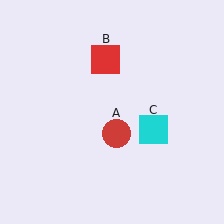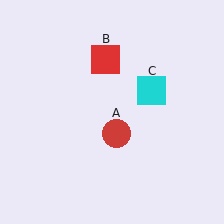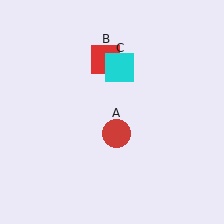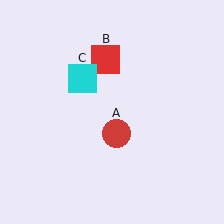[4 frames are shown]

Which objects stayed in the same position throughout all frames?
Red circle (object A) and red square (object B) remained stationary.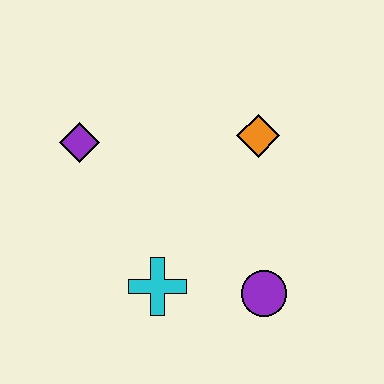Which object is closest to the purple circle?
The cyan cross is closest to the purple circle.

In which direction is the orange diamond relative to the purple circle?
The orange diamond is above the purple circle.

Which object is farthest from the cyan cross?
The orange diamond is farthest from the cyan cross.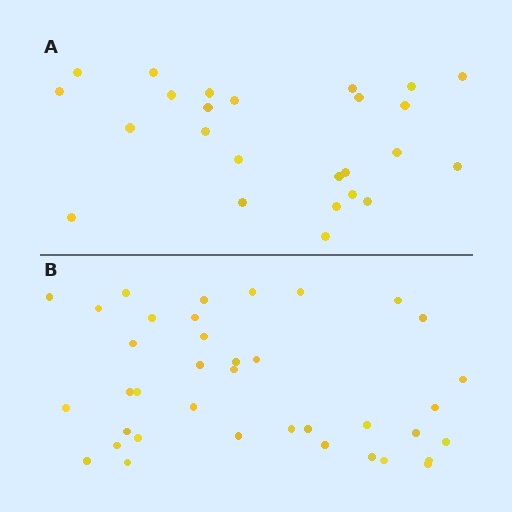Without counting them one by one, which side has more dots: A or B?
Region B (the bottom region) has more dots.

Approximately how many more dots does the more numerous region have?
Region B has approximately 15 more dots than region A.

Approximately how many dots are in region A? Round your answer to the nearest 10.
About 20 dots. (The exact count is 25, which rounds to 20.)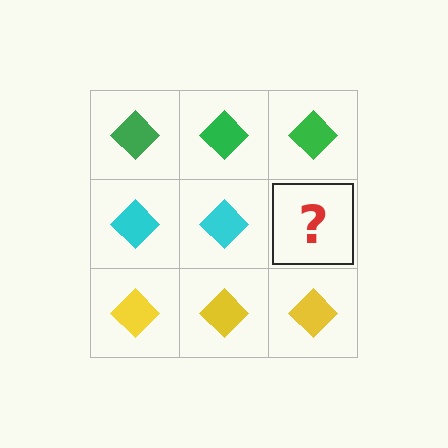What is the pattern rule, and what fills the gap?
The rule is that each row has a consistent color. The gap should be filled with a cyan diamond.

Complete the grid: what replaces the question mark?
The question mark should be replaced with a cyan diamond.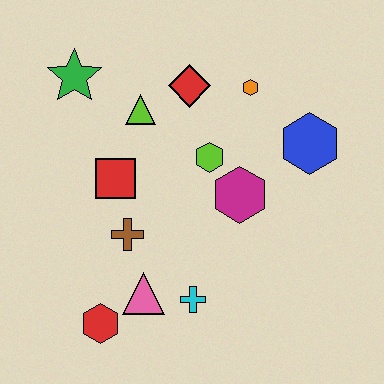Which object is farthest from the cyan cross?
The green star is farthest from the cyan cross.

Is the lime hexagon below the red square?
No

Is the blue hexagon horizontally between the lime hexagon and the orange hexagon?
No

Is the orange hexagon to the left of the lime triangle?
No